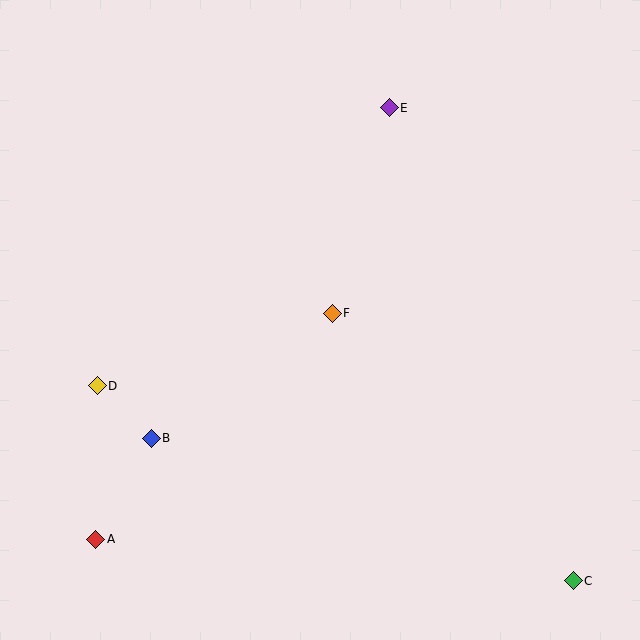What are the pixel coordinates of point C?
Point C is at (573, 581).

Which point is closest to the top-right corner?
Point E is closest to the top-right corner.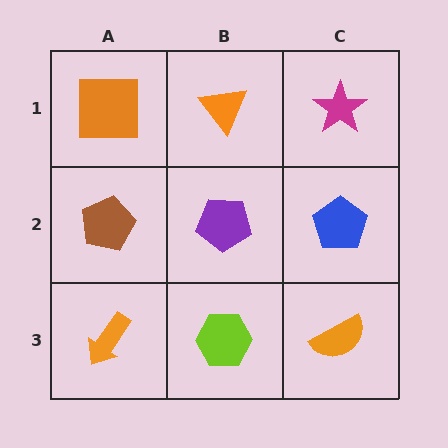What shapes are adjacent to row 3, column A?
A brown pentagon (row 2, column A), a lime hexagon (row 3, column B).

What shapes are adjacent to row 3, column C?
A blue pentagon (row 2, column C), a lime hexagon (row 3, column B).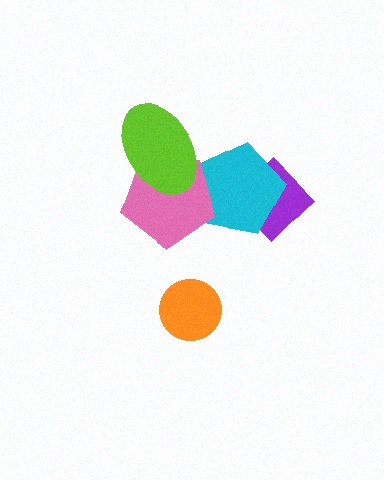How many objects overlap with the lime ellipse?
1 object overlaps with the lime ellipse.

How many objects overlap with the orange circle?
0 objects overlap with the orange circle.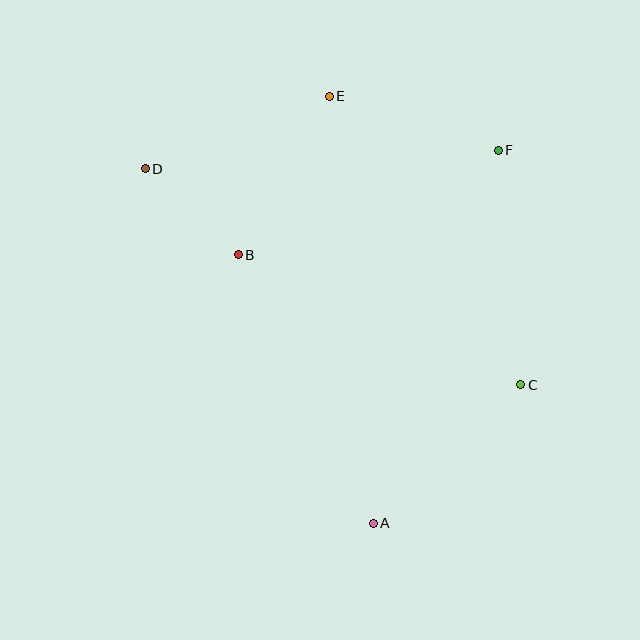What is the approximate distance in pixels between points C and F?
The distance between C and F is approximately 236 pixels.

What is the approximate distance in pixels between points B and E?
The distance between B and E is approximately 183 pixels.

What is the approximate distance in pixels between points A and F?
The distance between A and F is approximately 394 pixels.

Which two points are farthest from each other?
Points C and D are farthest from each other.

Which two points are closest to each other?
Points B and D are closest to each other.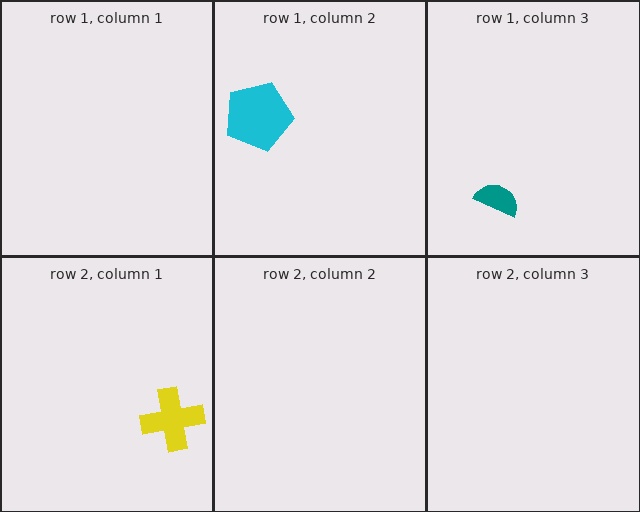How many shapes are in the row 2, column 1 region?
1.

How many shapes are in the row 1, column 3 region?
1.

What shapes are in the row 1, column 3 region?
The teal semicircle.